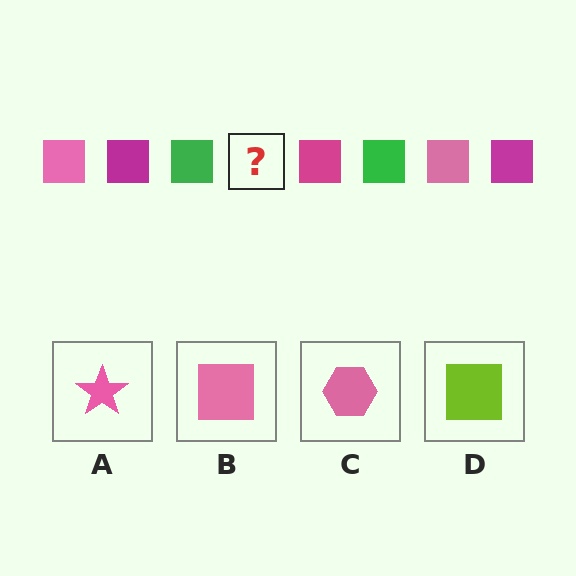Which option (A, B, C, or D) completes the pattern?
B.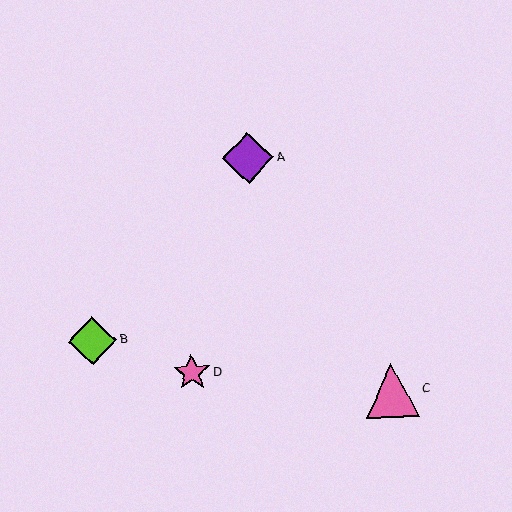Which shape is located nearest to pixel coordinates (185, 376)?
The pink star (labeled D) at (192, 373) is nearest to that location.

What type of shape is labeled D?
Shape D is a pink star.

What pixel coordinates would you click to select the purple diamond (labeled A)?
Click at (248, 158) to select the purple diamond A.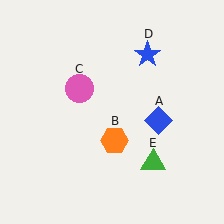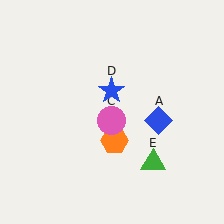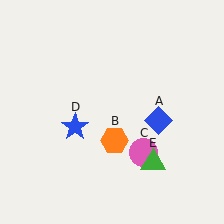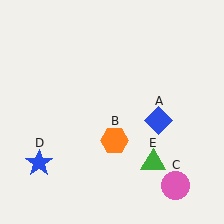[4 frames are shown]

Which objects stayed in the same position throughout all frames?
Blue diamond (object A) and orange hexagon (object B) and green triangle (object E) remained stationary.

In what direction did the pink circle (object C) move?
The pink circle (object C) moved down and to the right.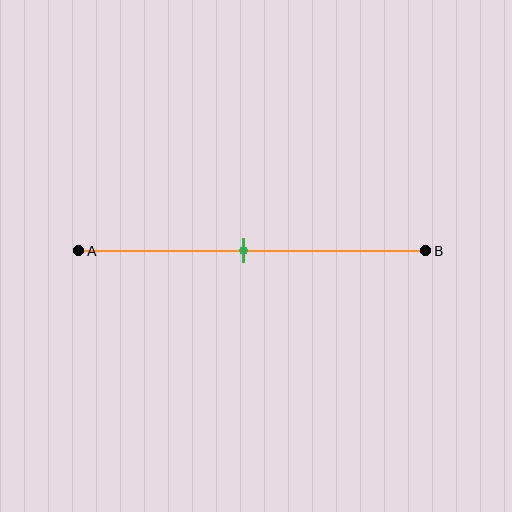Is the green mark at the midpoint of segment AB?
Yes, the mark is approximately at the midpoint.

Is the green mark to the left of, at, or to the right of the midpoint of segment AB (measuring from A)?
The green mark is approximately at the midpoint of segment AB.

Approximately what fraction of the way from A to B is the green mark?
The green mark is approximately 50% of the way from A to B.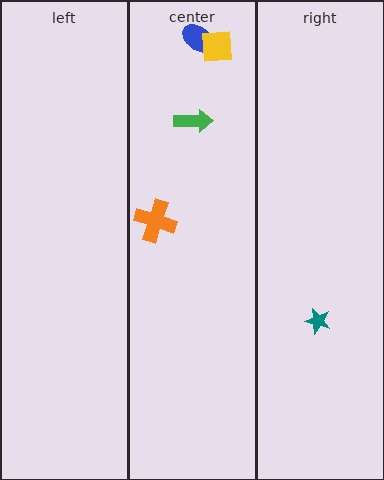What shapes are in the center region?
The green arrow, the blue ellipse, the orange cross, the yellow square.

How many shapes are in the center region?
4.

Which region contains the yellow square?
The center region.